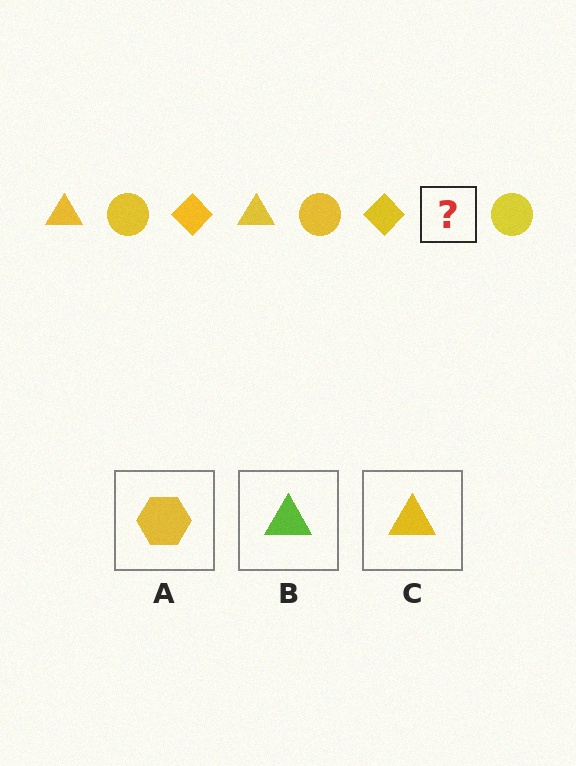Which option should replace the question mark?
Option C.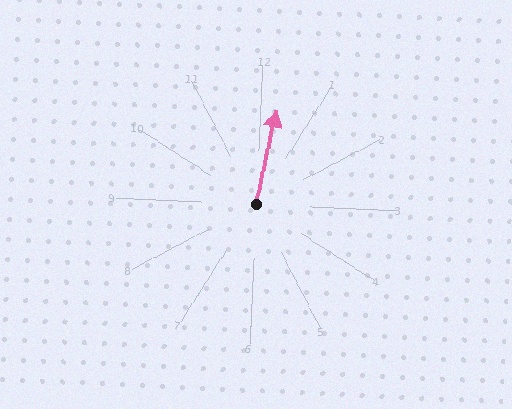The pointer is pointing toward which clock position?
Roughly 12 o'clock.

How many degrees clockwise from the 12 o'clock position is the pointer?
Approximately 10 degrees.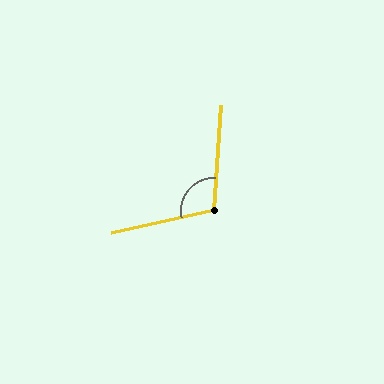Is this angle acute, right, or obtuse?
It is obtuse.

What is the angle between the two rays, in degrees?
Approximately 106 degrees.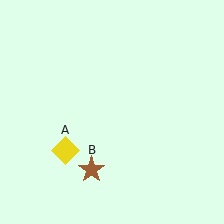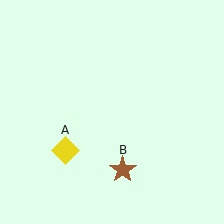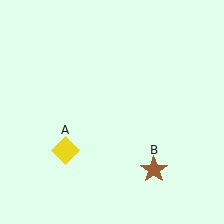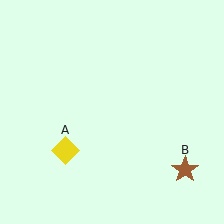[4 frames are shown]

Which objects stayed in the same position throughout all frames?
Yellow diamond (object A) remained stationary.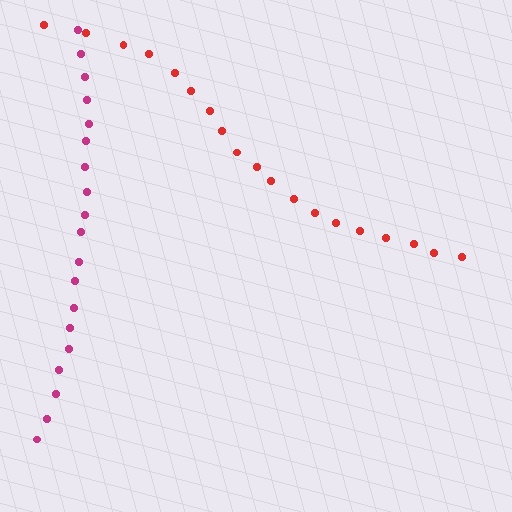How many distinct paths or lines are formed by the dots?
There are 2 distinct paths.